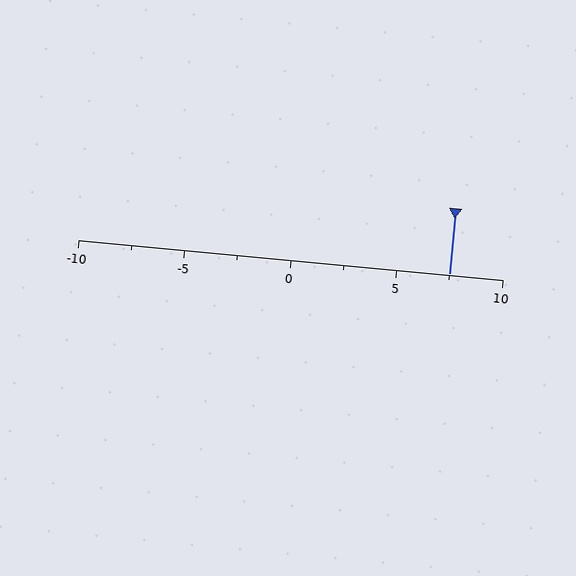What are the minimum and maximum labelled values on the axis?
The axis runs from -10 to 10.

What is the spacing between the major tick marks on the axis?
The major ticks are spaced 5 apart.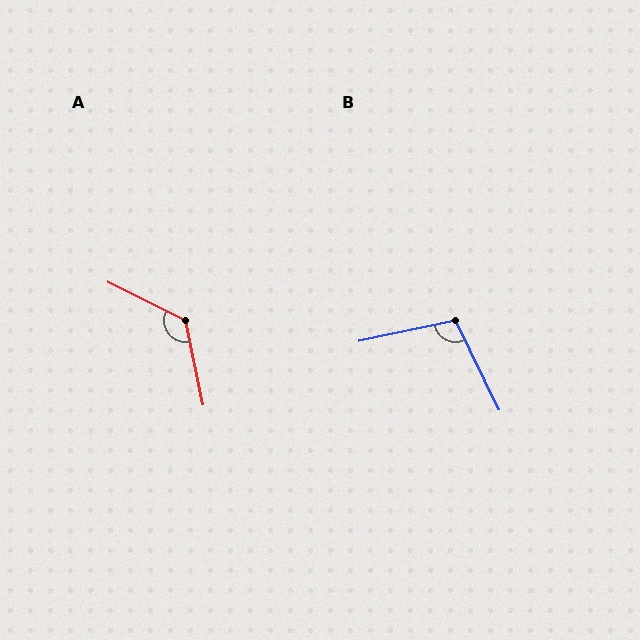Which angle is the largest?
A, at approximately 128 degrees.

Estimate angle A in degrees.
Approximately 128 degrees.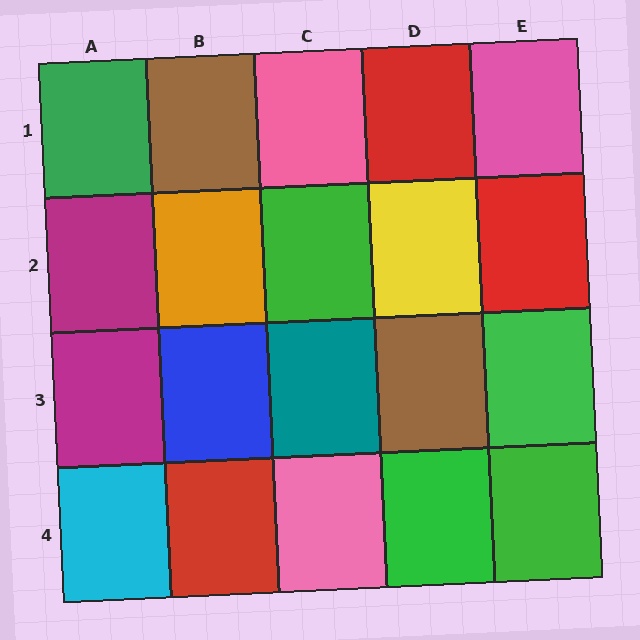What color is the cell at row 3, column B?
Blue.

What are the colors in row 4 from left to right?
Cyan, red, pink, green, green.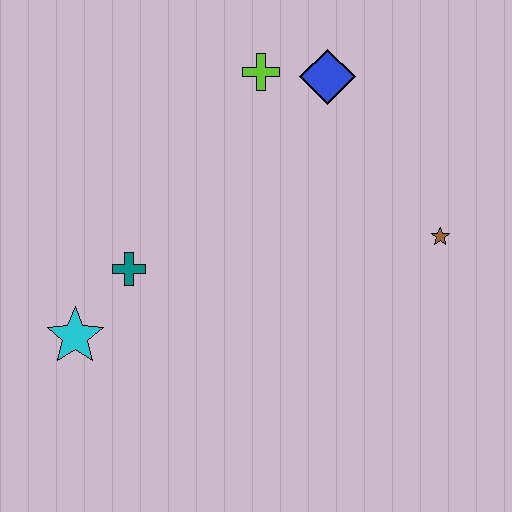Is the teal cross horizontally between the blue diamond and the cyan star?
Yes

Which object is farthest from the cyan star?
The brown star is farthest from the cyan star.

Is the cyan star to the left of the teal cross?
Yes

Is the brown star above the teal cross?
Yes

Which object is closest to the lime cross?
The blue diamond is closest to the lime cross.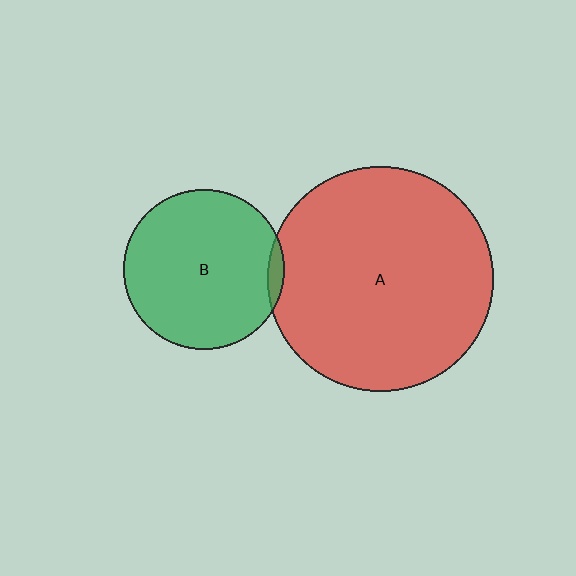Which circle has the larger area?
Circle A (red).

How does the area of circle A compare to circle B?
Approximately 2.0 times.